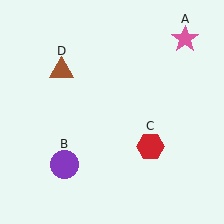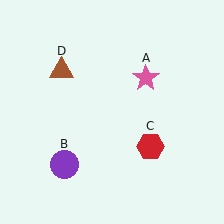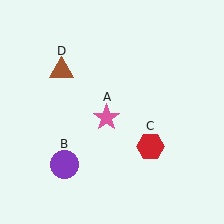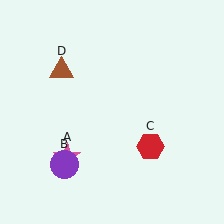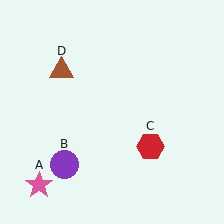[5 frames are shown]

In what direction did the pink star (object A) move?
The pink star (object A) moved down and to the left.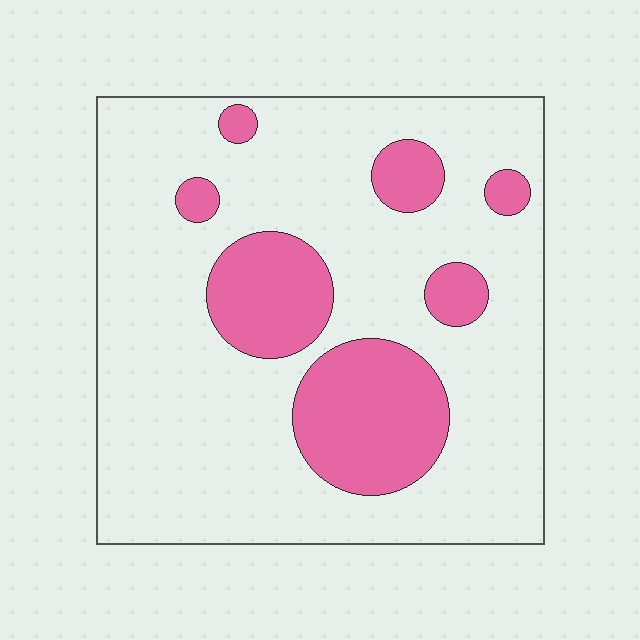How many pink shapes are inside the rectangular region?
7.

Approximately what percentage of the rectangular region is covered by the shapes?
Approximately 20%.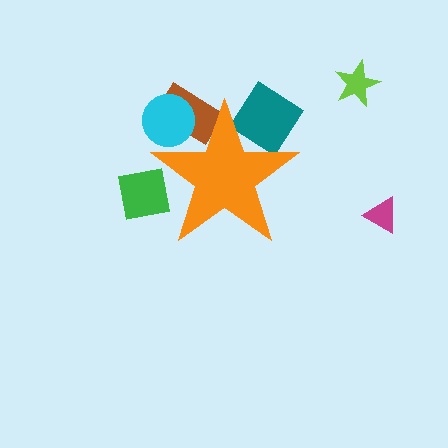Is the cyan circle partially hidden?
Yes, the cyan circle is partially hidden behind the orange star.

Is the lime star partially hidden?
No, the lime star is fully visible.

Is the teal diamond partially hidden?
Yes, the teal diamond is partially hidden behind the orange star.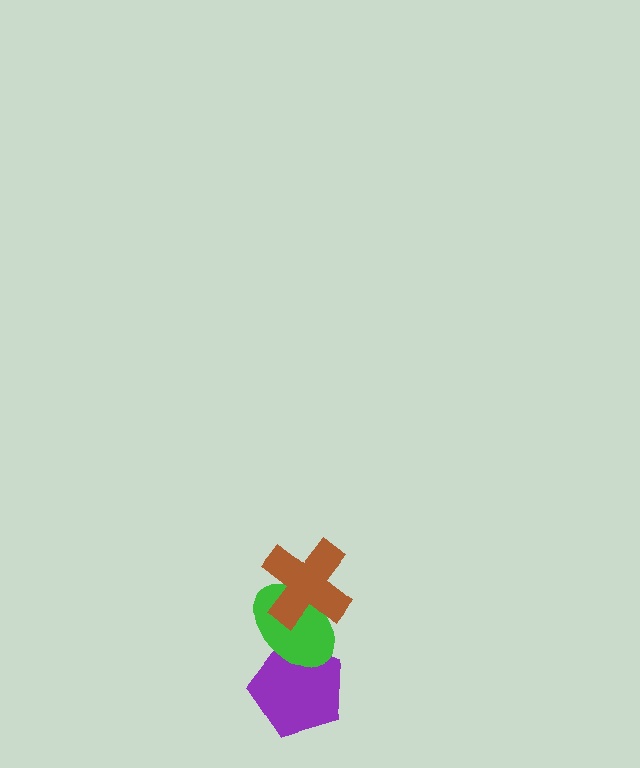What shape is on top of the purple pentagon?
The green ellipse is on top of the purple pentagon.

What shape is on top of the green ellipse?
The brown cross is on top of the green ellipse.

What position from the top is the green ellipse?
The green ellipse is 2nd from the top.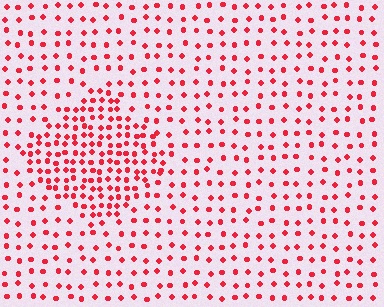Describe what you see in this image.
The image contains small red elements arranged at two different densities. A diamond-shaped region is visible where the elements are more densely packed than the surrounding area.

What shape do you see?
I see a diamond.